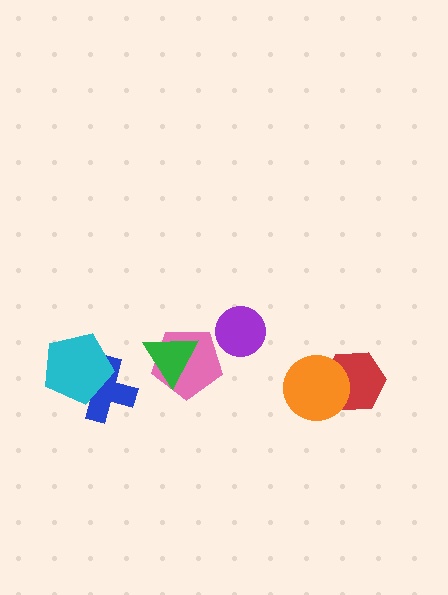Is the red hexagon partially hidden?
Yes, it is partially covered by another shape.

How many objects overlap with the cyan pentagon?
1 object overlaps with the cyan pentagon.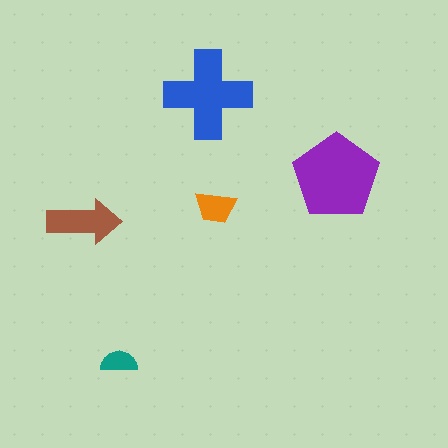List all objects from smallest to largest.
The teal semicircle, the orange trapezoid, the brown arrow, the blue cross, the purple pentagon.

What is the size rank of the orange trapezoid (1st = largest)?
4th.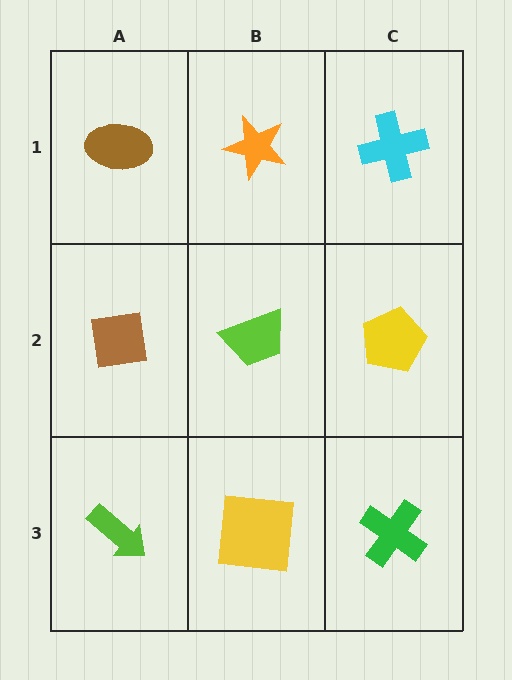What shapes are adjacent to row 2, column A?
A brown ellipse (row 1, column A), a lime arrow (row 3, column A), a lime trapezoid (row 2, column B).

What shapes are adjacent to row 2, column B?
An orange star (row 1, column B), a yellow square (row 3, column B), a brown square (row 2, column A), a yellow pentagon (row 2, column C).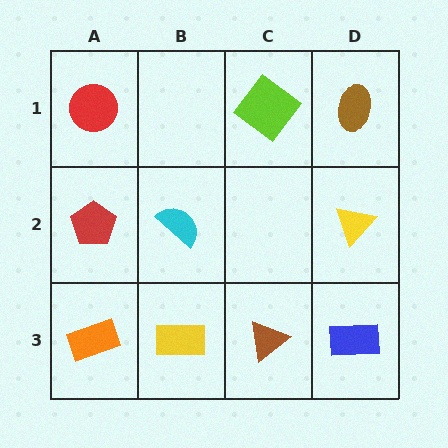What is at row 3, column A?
An orange rectangle.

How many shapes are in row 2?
3 shapes.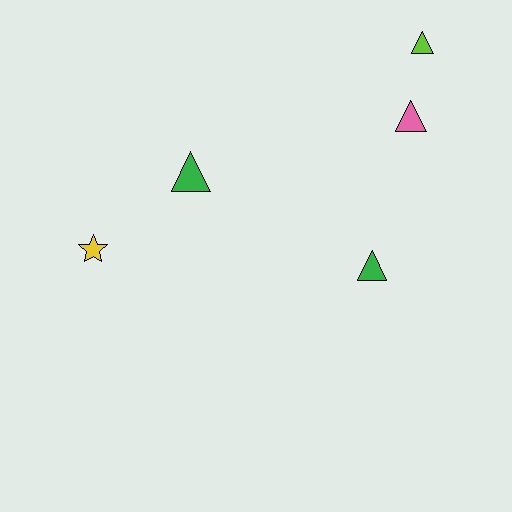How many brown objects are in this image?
There are no brown objects.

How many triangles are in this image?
There are 4 triangles.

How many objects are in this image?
There are 5 objects.